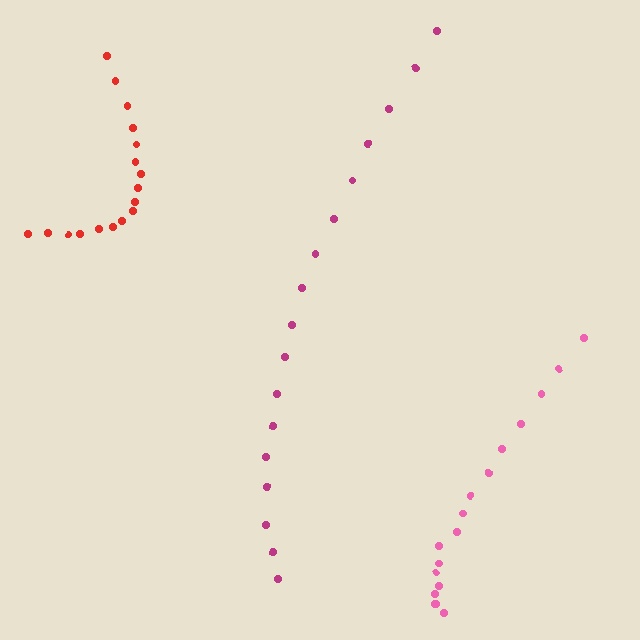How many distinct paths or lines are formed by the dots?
There are 3 distinct paths.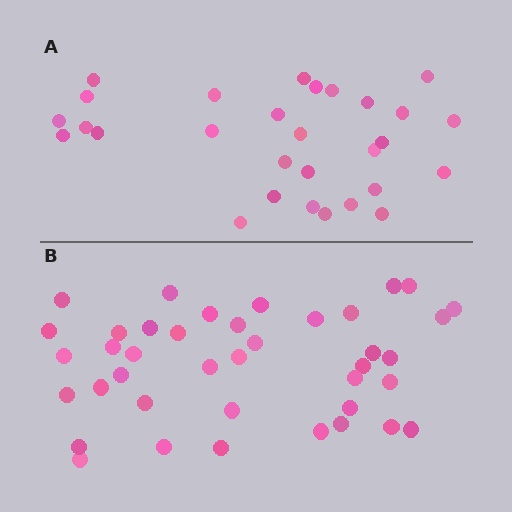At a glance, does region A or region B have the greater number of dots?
Region B (the bottom region) has more dots.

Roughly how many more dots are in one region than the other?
Region B has roughly 12 or so more dots than region A.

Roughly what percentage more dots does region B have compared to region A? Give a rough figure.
About 40% more.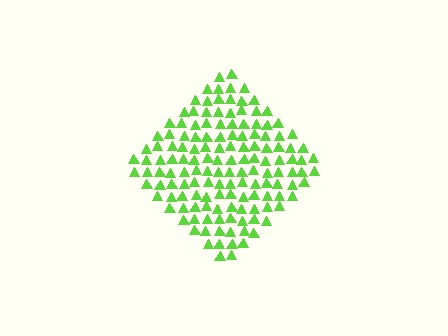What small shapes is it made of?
It is made of small triangles.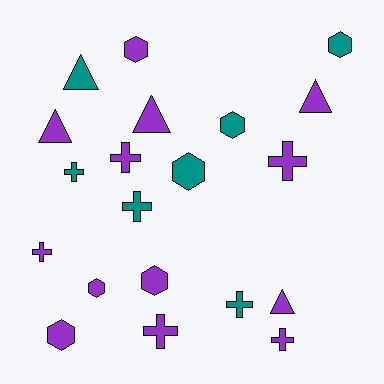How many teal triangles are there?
There is 1 teal triangle.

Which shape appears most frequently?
Cross, with 8 objects.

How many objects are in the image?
There are 20 objects.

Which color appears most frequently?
Purple, with 13 objects.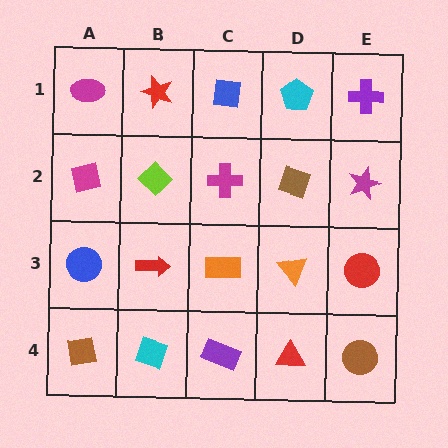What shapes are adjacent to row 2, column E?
A purple cross (row 1, column E), a red circle (row 3, column E), a brown diamond (row 2, column D).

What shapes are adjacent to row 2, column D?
A cyan pentagon (row 1, column D), an orange triangle (row 3, column D), a magenta cross (row 2, column C), a magenta star (row 2, column E).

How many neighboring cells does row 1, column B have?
3.